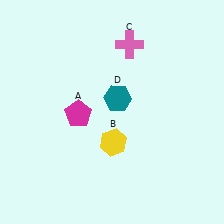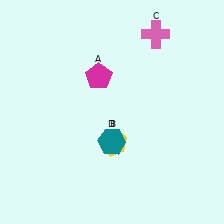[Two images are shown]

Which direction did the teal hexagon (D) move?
The teal hexagon (D) moved down.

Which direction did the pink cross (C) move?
The pink cross (C) moved right.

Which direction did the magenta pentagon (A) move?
The magenta pentagon (A) moved up.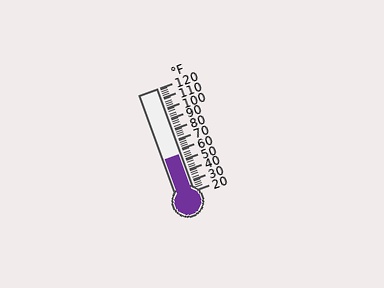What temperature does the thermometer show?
The thermometer shows approximately 56°F.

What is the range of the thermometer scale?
The thermometer scale ranges from 20°F to 120°F.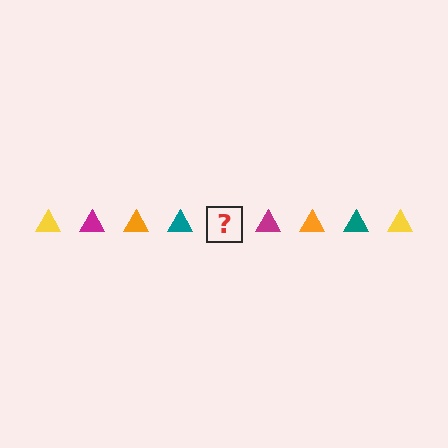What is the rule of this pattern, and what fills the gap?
The rule is that the pattern cycles through yellow, magenta, orange, teal triangles. The gap should be filled with a yellow triangle.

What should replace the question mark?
The question mark should be replaced with a yellow triangle.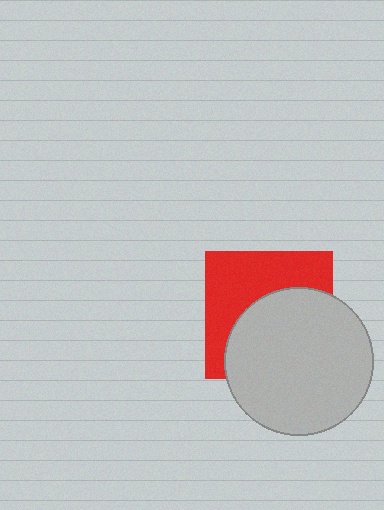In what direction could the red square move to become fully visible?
The red square could move up. That would shift it out from behind the light gray circle entirely.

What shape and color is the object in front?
The object in front is a light gray circle.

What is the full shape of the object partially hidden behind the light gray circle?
The partially hidden object is a red square.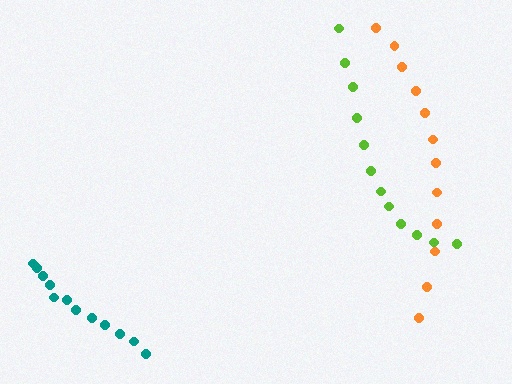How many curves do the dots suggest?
There are 3 distinct paths.